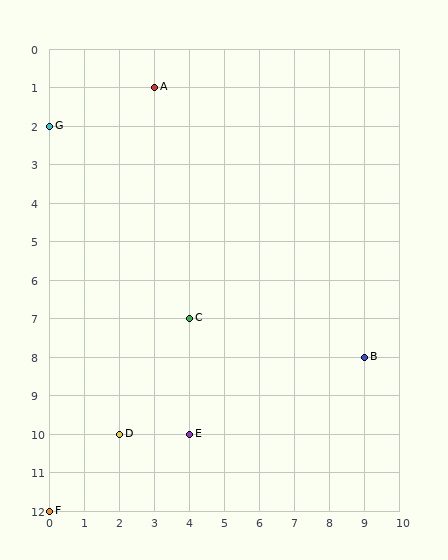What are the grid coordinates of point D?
Point D is at grid coordinates (2, 10).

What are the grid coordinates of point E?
Point E is at grid coordinates (4, 10).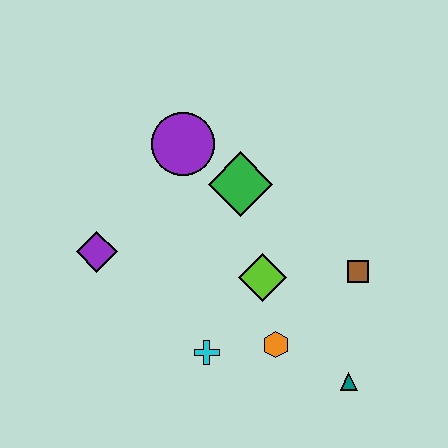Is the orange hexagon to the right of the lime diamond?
Yes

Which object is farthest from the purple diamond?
The teal triangle is farthest from the purple diamond.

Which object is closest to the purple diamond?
The purple circle is closest to the purple diamond.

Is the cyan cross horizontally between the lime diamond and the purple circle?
Yes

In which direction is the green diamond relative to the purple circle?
The green diamond is to the right of the purple circle.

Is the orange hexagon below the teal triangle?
No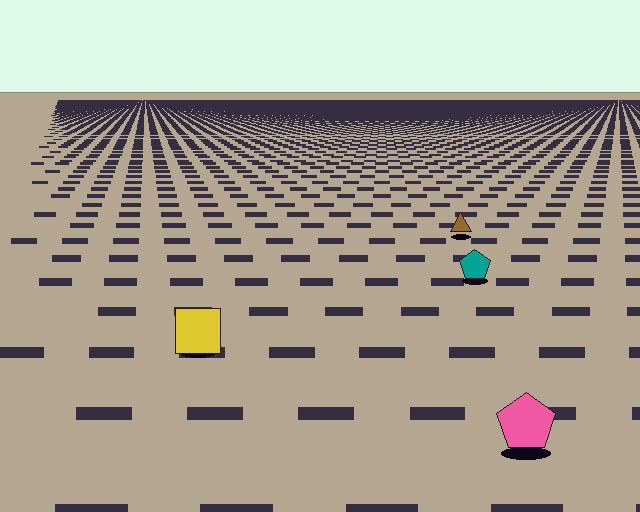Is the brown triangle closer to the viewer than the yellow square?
No. The yellow square is closer — you can tell from the texture gradient: the ground texture is coarser near it.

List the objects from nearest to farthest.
From nearest to farthest: the pink pentagon, the yellow square, the teal pentagon, the brown triangle.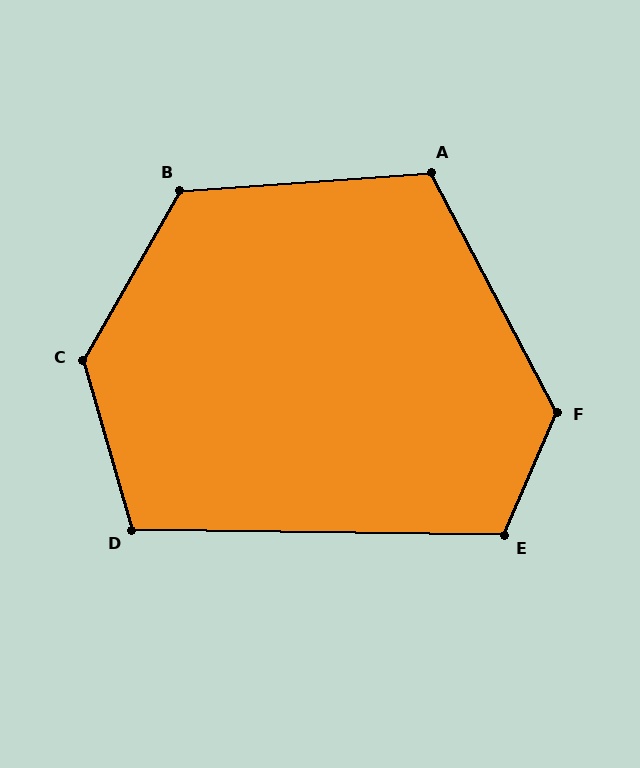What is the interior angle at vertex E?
Approximately 112 degrees (obtuse).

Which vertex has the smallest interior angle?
D, at approximately 107 degrees.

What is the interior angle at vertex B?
Approximately 124 degrees (obtuse).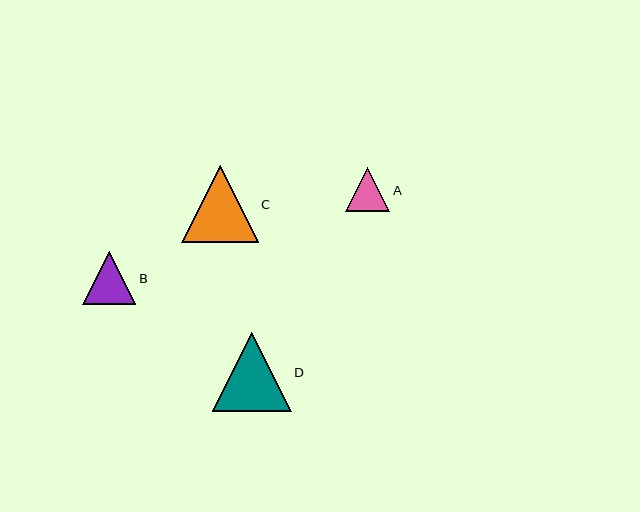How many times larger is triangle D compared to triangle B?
Triangle D is approximately 1.5 times the size of triangle B.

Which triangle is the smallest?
Triangle A is the smallest with a size of approximately 44 pixels.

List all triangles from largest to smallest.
From largest to smallest: D, C, B, A.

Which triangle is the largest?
Triangle D is the largest with a size of approximately 79 pixels.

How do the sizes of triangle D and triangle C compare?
Triangle D and triangle C are approximately the same size.